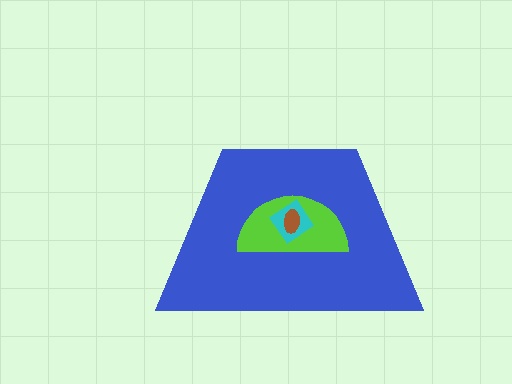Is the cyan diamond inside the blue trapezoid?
Yes.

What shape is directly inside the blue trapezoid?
The lime semicircle.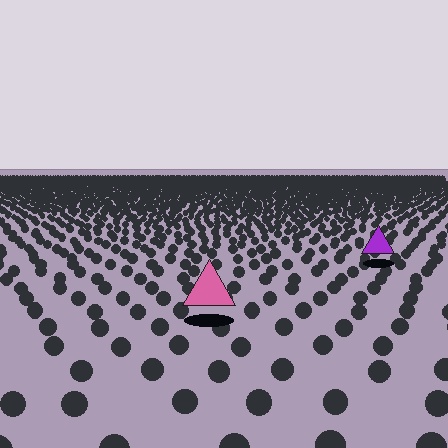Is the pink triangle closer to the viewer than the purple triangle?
Yes. The pink triangle is closer — you can tell from the texture gradient: the ground texture is coarser near it.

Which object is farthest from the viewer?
The purple triangle is farthest from the viewer. It appears smaller and the ground texture around it is denser.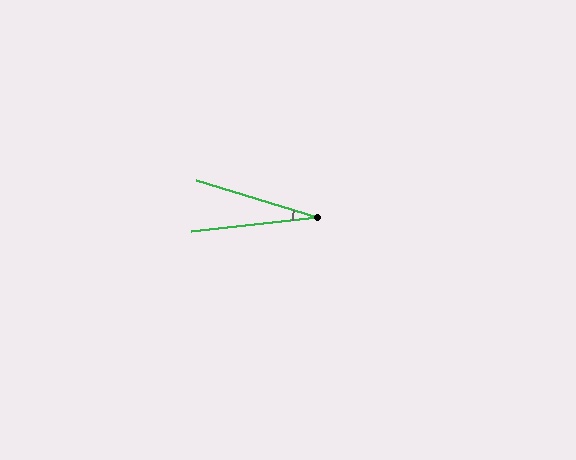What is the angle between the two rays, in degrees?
Approximately 23 degrees.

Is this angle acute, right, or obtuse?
It is acute.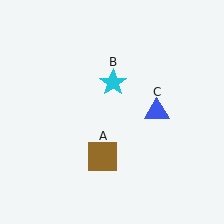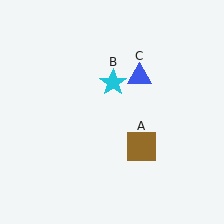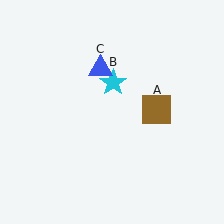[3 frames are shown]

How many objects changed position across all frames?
2 objects changed position: brown square (object A), blue triangle (object C).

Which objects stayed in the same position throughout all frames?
Cyan star (object B) remained stationary.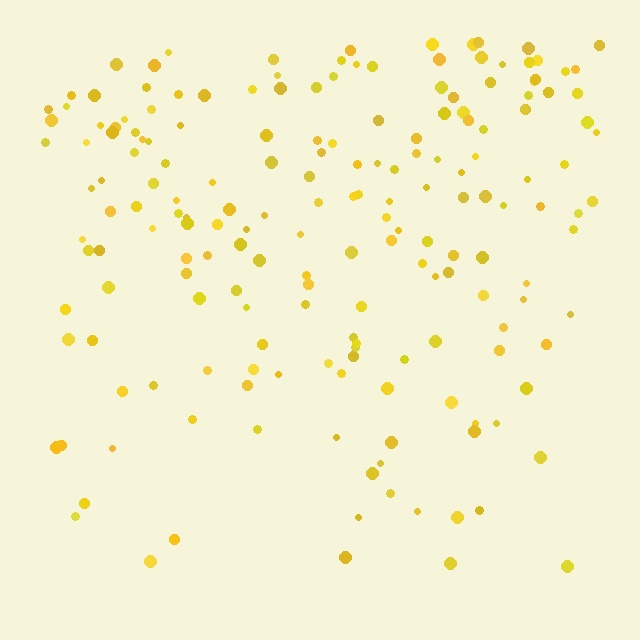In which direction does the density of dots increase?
From bottom to top, with the top side densest.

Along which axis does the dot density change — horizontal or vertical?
Vertical.